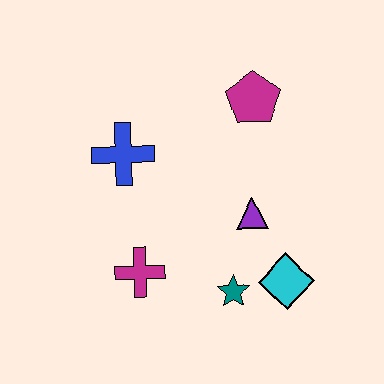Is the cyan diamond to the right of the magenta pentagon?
Yes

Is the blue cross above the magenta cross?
Yes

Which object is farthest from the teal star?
The magenta pentagon is farthest from the teal star.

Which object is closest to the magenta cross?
The teal star is closest to the magenta cross.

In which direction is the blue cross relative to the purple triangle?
The blue cross is to the left of the purple triangle.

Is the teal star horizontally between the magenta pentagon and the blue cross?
Yes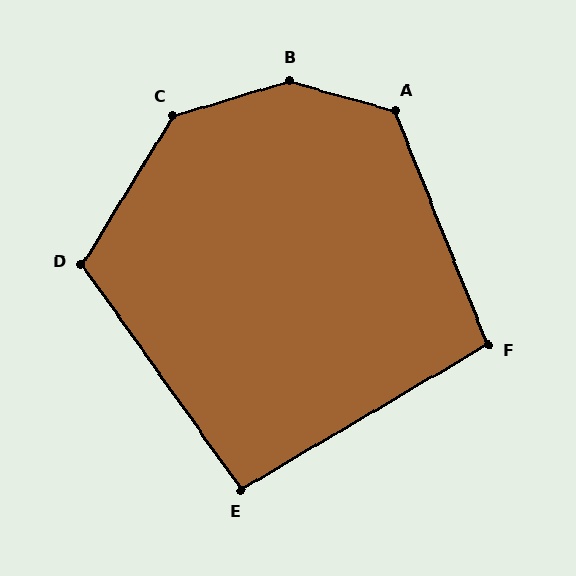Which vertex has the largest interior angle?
B, at approximately 148 degrees.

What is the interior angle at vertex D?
Approximately 113 degrees (obtuse).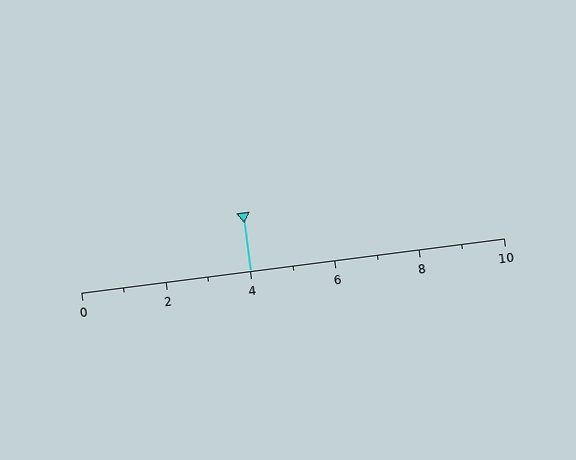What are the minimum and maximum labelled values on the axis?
The axis runs from 0 to 10.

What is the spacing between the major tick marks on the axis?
The major ticks are spaced 2 apart.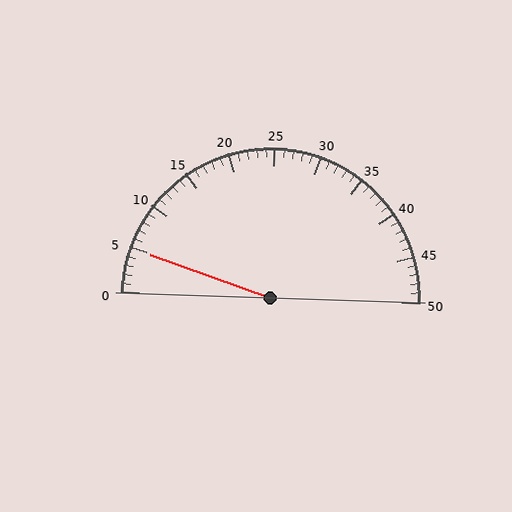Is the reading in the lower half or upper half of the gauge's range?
The reading is in the lower half of the range (0 to 50).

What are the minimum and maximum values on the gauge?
The gauge ranges from 0 to 50.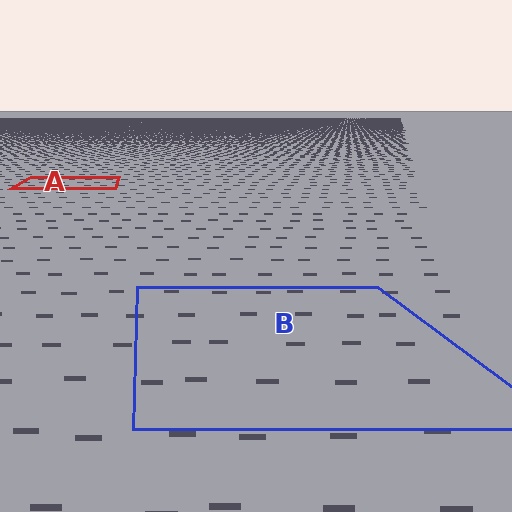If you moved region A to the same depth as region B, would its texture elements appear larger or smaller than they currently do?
They would appear larger. At a closer depth, the same texture elements are projected at a bigger on-screen size.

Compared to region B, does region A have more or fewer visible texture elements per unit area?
Region A has more texture elements per unit area — they are packed more densely because it is farther away.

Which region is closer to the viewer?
Region B is closer. The texture elements there are larger and more spread out.